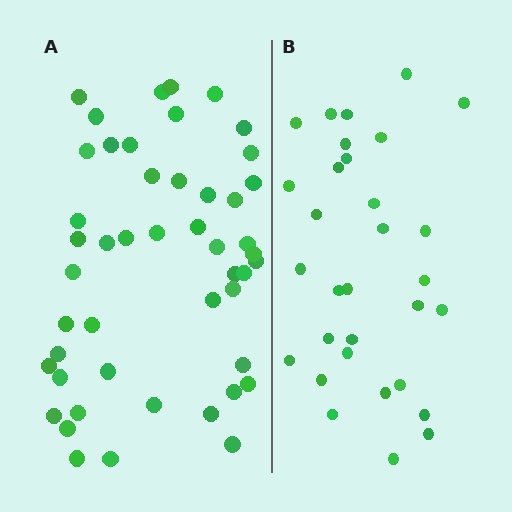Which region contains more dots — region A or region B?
Region A (the left region) has more dots.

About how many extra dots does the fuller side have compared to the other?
Region A has approximately 15 more dots than region B.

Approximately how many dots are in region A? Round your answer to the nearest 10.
About 50 dots. (The exact count is 48, which rounds to 50.)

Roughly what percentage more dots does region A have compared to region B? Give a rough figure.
About 55% more.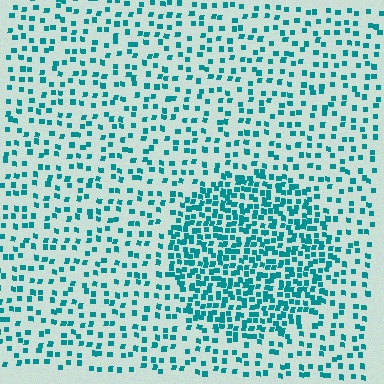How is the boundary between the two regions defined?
The boundary is defined by a change in element density (approximately 2.3x ratio). All elements are the same color, size, and shape.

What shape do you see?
I see a circle.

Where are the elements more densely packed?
The elements are more densely packed inside the circle boundary.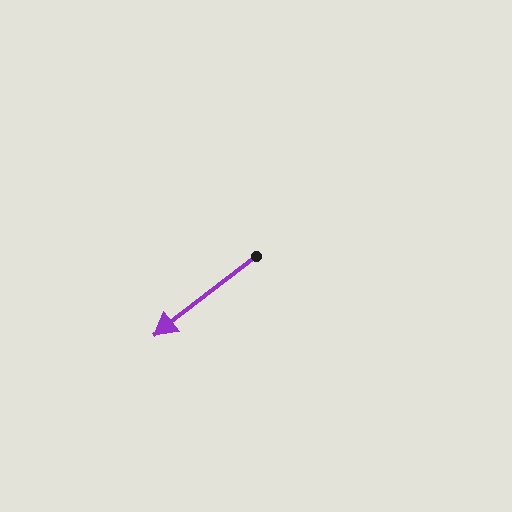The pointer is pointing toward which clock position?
Roughly 8 o'clock.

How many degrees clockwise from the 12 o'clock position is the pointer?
Approximately 232 degrees.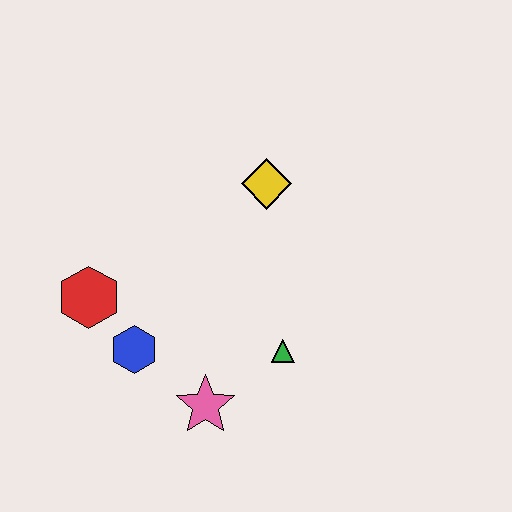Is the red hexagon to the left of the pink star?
Yes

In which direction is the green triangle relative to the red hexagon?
The green triangle is to the right of the red hexagon.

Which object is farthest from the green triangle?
The red hexagon is farthest from the green triangle.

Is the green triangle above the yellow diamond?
No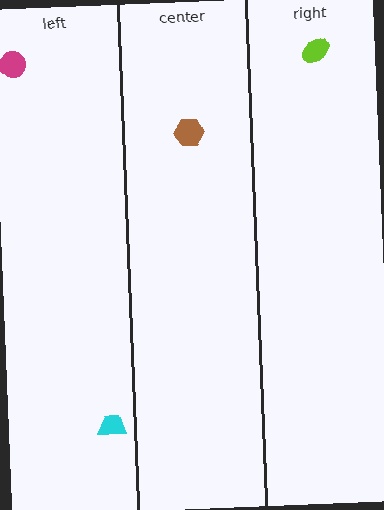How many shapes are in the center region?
1.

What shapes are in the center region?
The brown hexagon.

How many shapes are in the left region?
2.